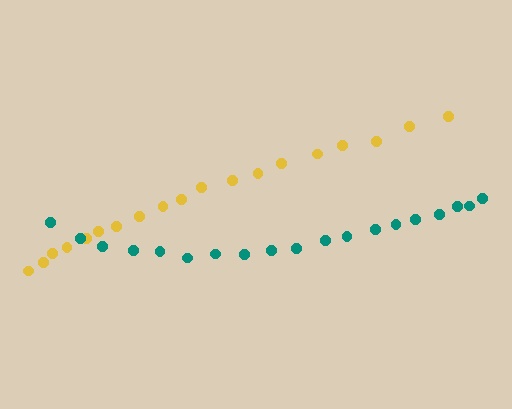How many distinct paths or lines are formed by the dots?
There are 2 distinct paths.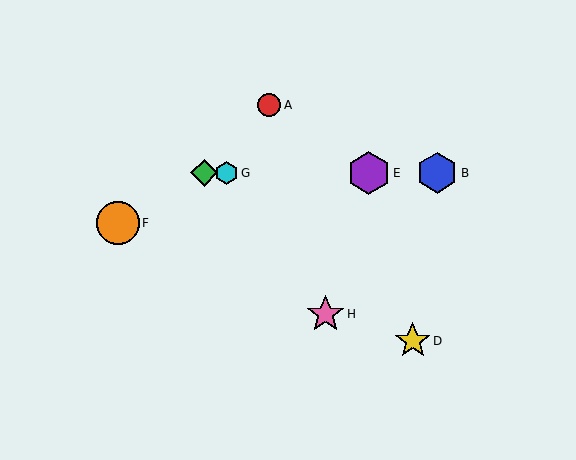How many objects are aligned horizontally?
4 objects (B, C, E, G) are aligned horizontally.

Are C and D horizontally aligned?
No, C is at y≈173 and D is at y≈341.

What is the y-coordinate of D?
Object D is at y≈341.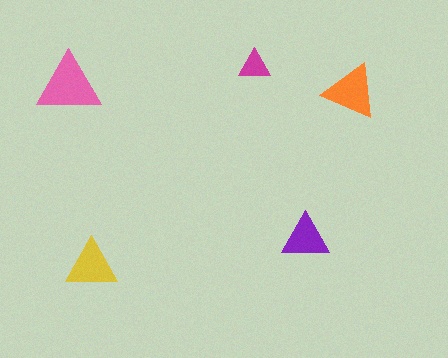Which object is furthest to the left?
The pink triangle is leftmost.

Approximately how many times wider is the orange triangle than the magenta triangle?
About 1.5 times wider.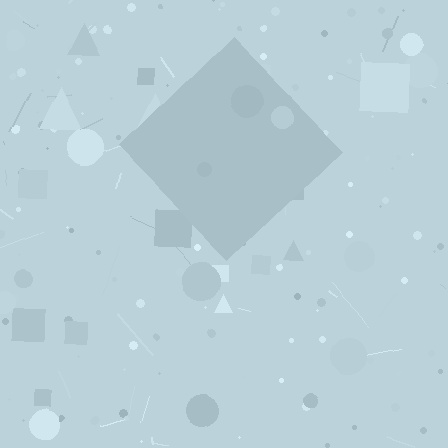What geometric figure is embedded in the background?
A diamond is embedded in the background.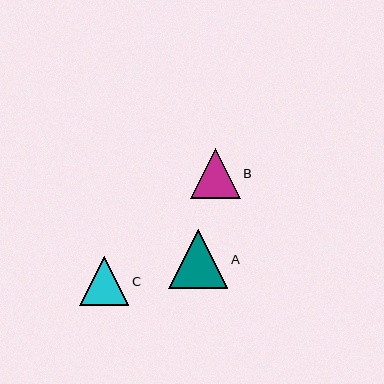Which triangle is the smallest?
Triangle C is the smallest with a size of approximately 49 pixels.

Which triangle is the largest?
Triangle A is the largest with a size of approximately 59 pixels.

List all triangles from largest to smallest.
From largest to smallest: A, B, C.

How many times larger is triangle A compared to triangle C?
Triangle A is approximately 1.2 times the size of triangle C.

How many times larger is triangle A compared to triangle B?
Triangle A is approximately 1.2 times the size of triangle B.